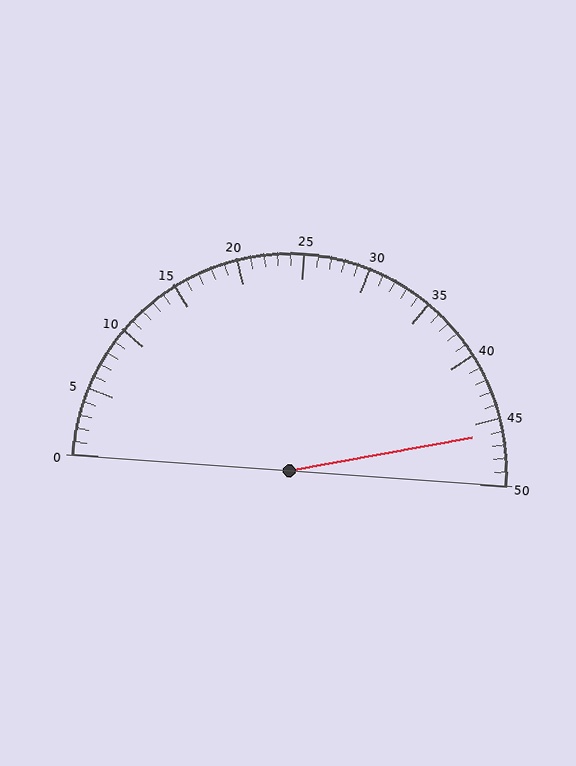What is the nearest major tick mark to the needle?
The nearest major tick mark is 45.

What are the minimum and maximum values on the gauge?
The gauge ranges from 0 to 50.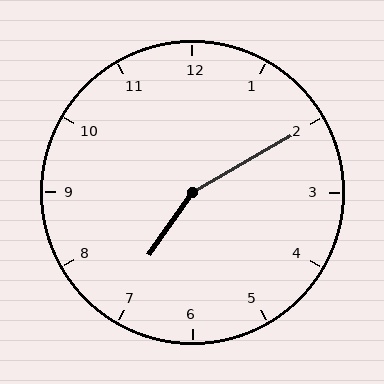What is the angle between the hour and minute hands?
Approximately 155 degrees.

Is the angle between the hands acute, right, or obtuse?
It is obtuse.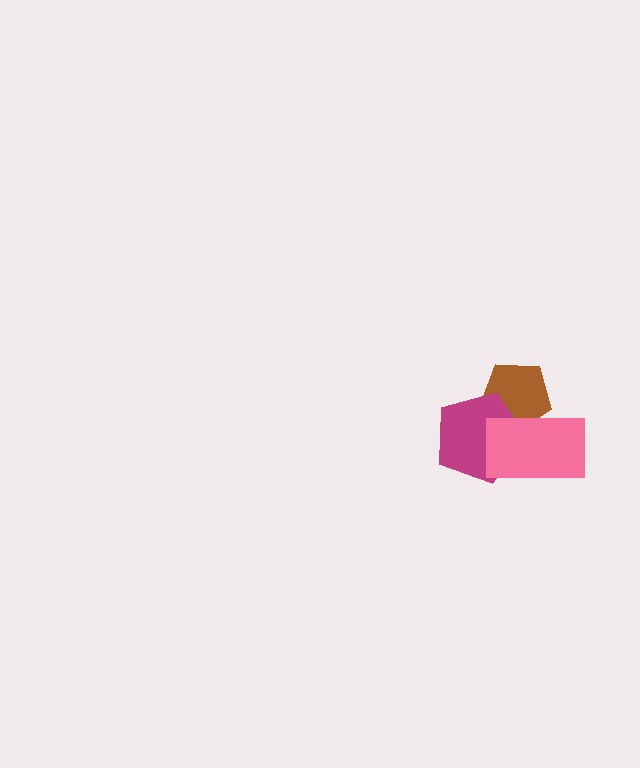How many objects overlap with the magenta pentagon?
2 objects overlap with the magenta pentagon.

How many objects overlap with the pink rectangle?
2 objects overlap with the pink rectangle.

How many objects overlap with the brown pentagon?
2 objects overlap with the brown pentagon.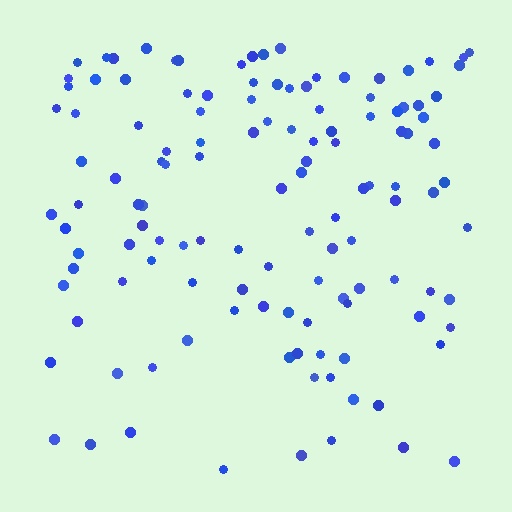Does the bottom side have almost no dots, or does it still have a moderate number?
Still a moderate number, just noticeably fewer than the top.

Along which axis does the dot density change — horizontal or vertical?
Vertical.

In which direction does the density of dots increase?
From bottom to top, with the top side densest.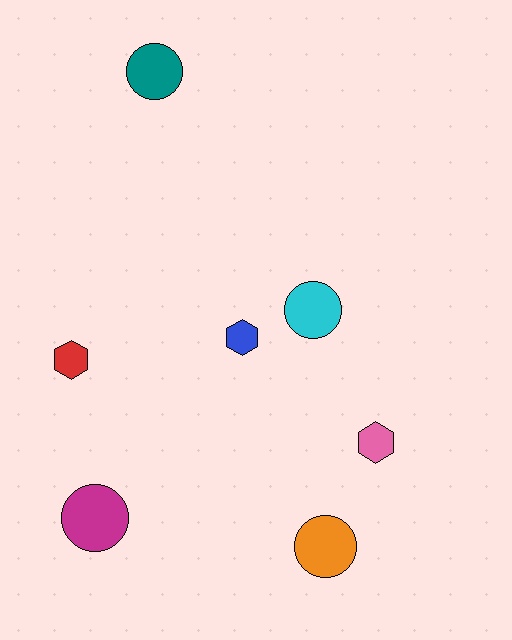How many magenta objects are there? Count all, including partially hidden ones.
There is 1 magenta object.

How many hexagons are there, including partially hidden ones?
There are 3 hexagons.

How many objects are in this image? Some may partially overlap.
There are 7 objects.